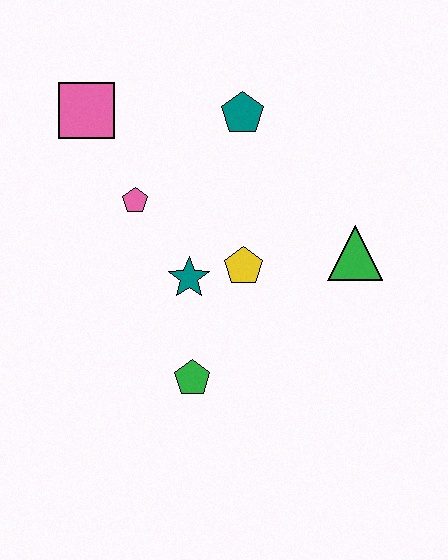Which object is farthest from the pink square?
The green triangle is farthest from the pink square.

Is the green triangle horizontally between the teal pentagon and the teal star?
No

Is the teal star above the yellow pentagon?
No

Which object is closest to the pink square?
The pink pentagon is closest to the pink square.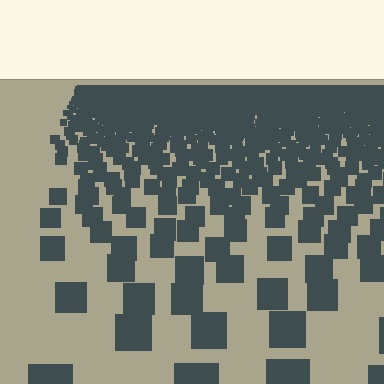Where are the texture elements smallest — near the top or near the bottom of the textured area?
Near the top.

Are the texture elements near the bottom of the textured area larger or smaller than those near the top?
Larger. Near the bottom, elements are closer to the viewer and appear at a bigger on-screen size.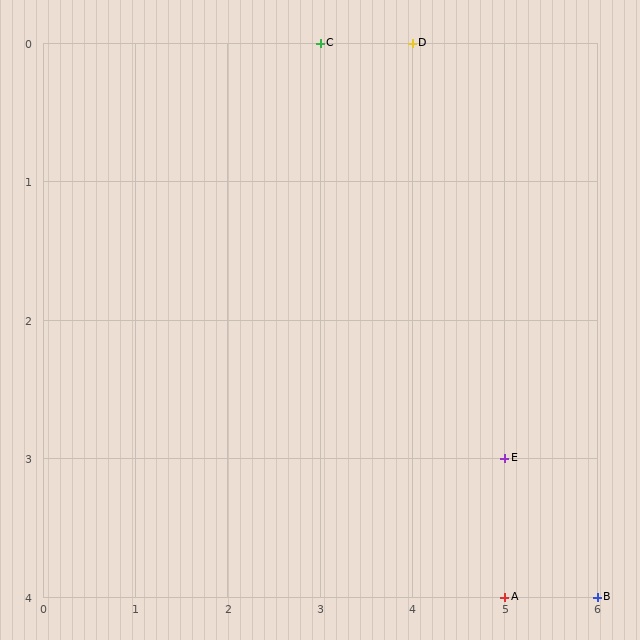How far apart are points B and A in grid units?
Points B and A are 1 column apart.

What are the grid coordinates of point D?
Point D is at grid coordinates (4, 0).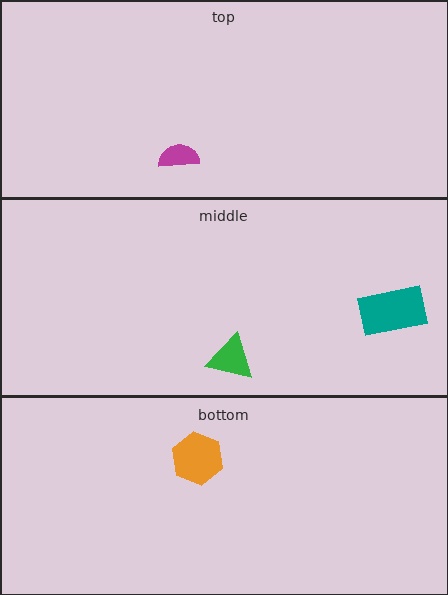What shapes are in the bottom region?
The orange hexagon.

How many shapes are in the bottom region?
1.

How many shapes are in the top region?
1.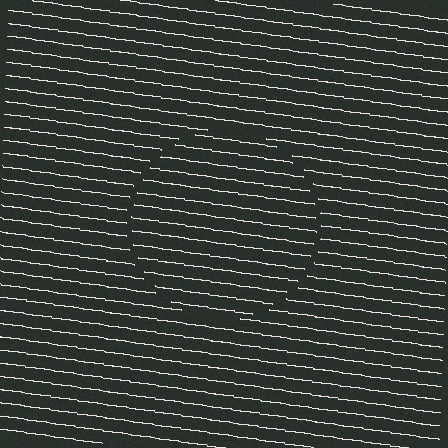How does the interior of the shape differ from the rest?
The interior of the shape contains the same grating, shifted by half a period — the contour is defined by the phase discontinuity where line-ends from the inner and outer gratings abut.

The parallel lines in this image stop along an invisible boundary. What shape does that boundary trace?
An illusory circle. The interior of the shape contains the same grating, shifted by half a period — the contour is defined by the phase discontinuity where line-ends from the inner and outer gratings abut.